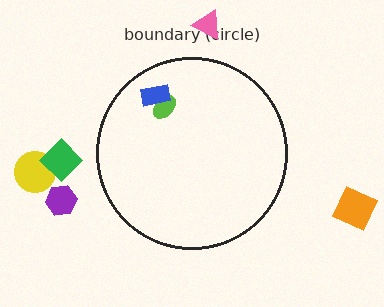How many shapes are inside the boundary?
2 inside, 5 outside.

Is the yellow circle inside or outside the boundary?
Outside.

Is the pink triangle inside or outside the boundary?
Outside.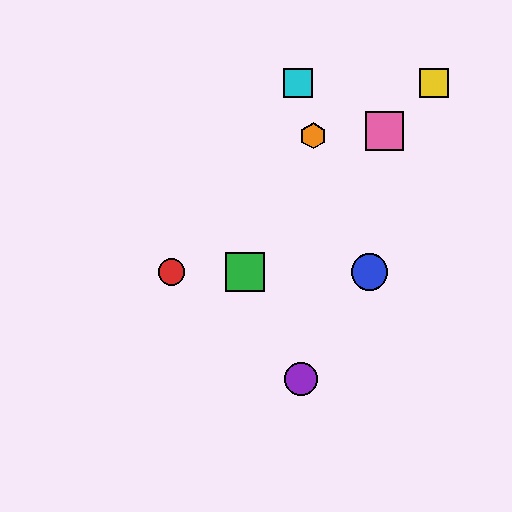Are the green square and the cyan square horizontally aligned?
No, the green square is at y≈272 and the cyan square is at y≈83.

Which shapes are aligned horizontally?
The red circle, the blue circle, the green square are aligned horizontally.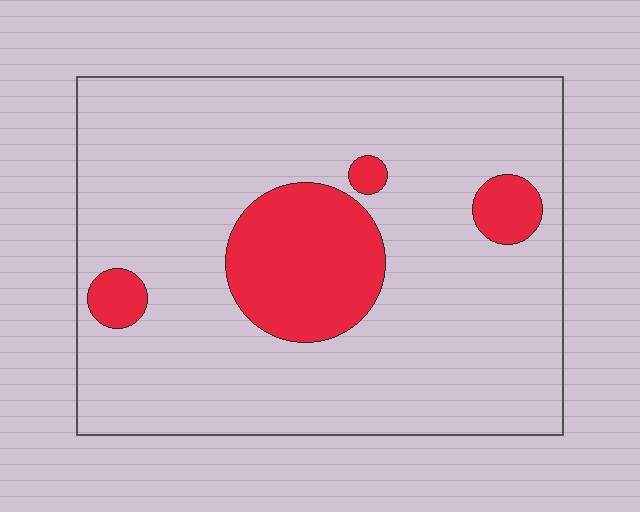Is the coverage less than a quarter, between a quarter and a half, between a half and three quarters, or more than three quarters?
Less than a quarter.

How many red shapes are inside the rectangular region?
4.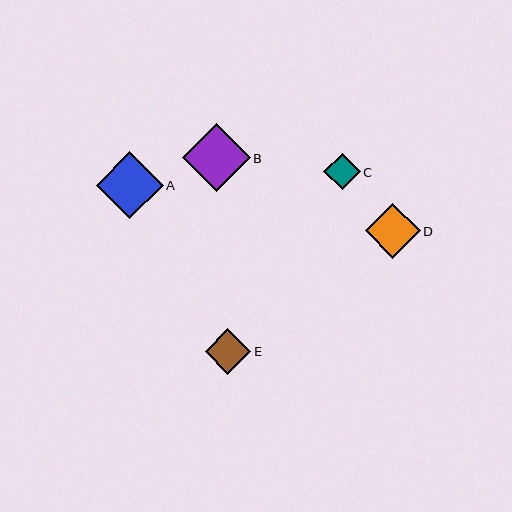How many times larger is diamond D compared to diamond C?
Diamond D is approximately 1.5 times the size of diamond C.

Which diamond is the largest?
Diamond B is the largest with a size of approximately 68 pixels.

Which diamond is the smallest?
Diamond C is the smallest with a size of approximately 37 pixels.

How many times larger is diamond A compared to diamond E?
Diamond A is approximately 1.5 times the size of diamond E.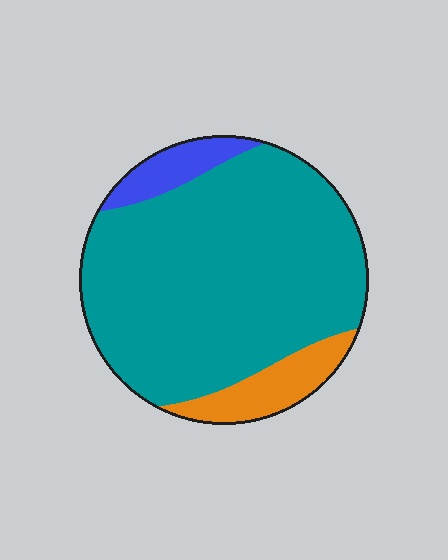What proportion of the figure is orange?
Orange takes up about one tenth (1/10) of the figure.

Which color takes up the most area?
Teal, at roughly 80%.